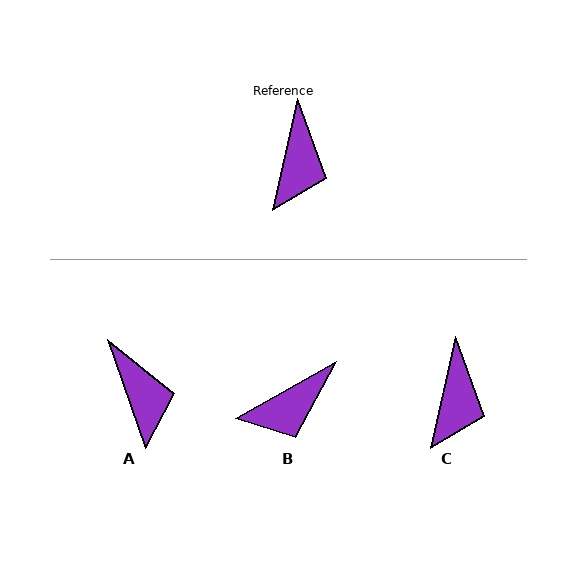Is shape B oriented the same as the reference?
No, it is off by about 48 degrees.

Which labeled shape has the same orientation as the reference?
C.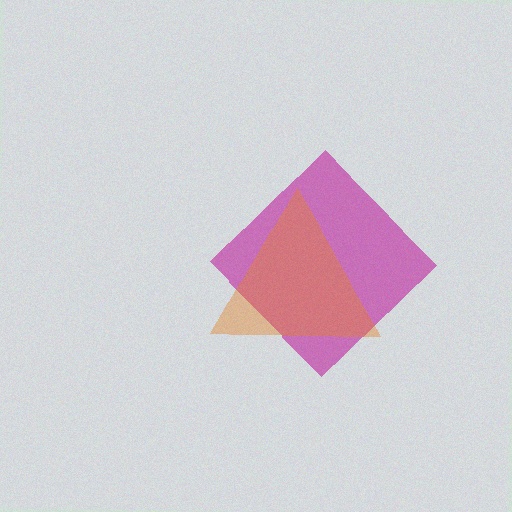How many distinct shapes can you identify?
There are 2 distinct shapes: a magenta diamond, an orange triangle.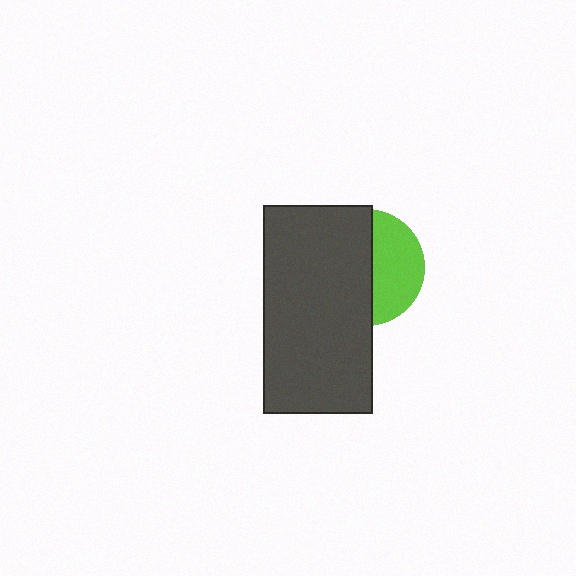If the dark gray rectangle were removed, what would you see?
You would see the complete lime circle.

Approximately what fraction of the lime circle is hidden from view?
Roughly 58% of the lime circle is hidden behind the dark gray rectangle.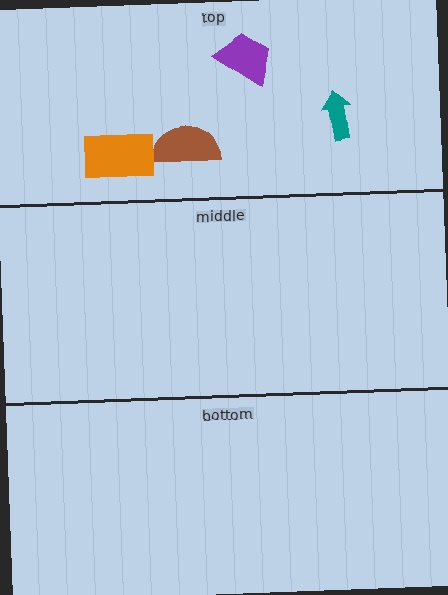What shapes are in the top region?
The purple trapezoid, the brown semicircle, the teal arrow, the orange rectangle.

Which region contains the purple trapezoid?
The top region.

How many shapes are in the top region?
4.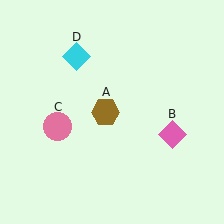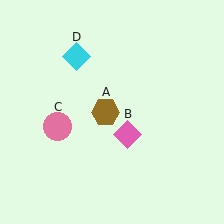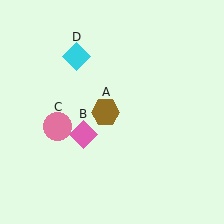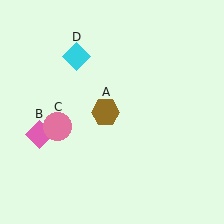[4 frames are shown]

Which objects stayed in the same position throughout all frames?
Brown hexagon (object A) and pink circle (object C) and cyan diamond (object D) remained stationary.